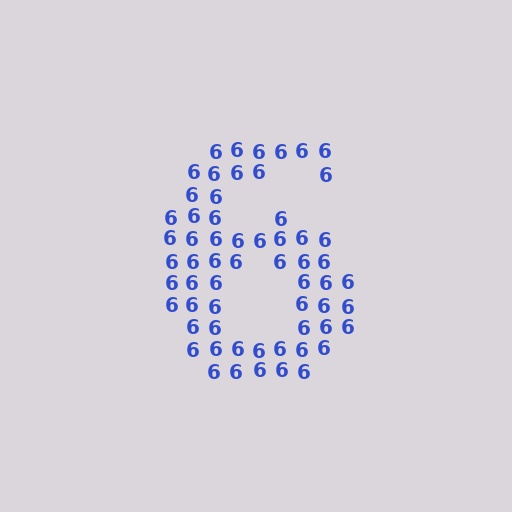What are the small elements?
The small elements are digit 6's.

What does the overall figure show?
The overall figure shows the digit 6.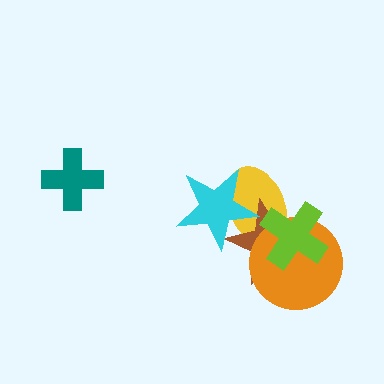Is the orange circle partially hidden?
Yes, it is partially covered by another shape.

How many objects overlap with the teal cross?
0 objects overlap with the teal cross.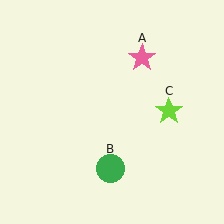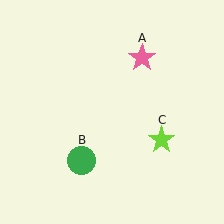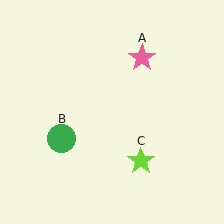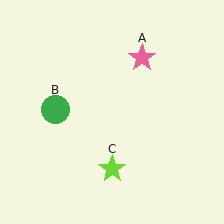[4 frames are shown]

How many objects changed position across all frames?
2 objects changed position: green circle (object B), lime star (object C).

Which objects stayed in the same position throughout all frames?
Pink star (object A) remained stationary.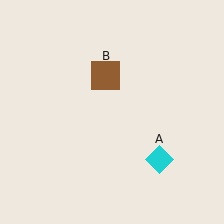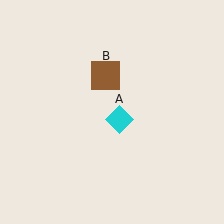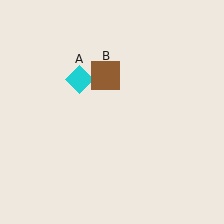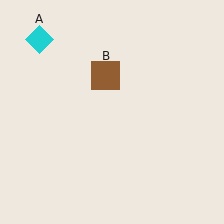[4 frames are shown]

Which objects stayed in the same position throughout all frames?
Brown square (object B) remained stationary.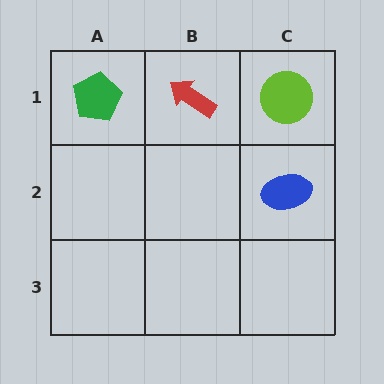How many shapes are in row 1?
3 shapes.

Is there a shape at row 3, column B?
No, that cell is empty.